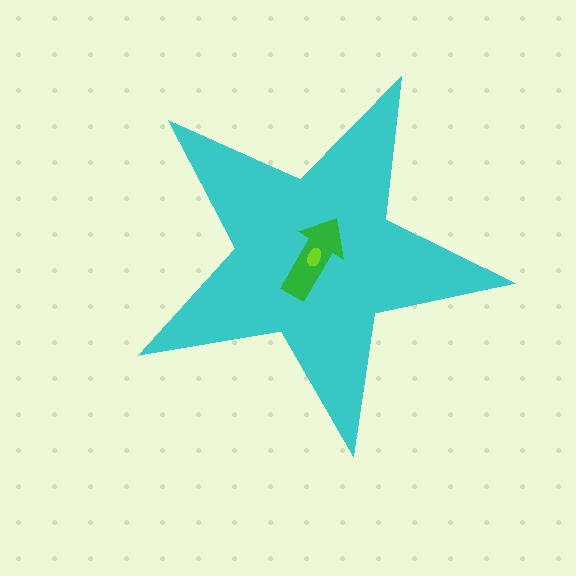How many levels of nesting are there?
3.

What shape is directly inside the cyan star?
The green arrow.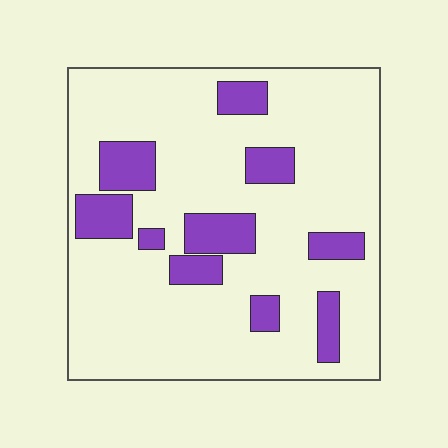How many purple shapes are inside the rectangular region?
10.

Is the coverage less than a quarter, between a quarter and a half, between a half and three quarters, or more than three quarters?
Less than a quarter.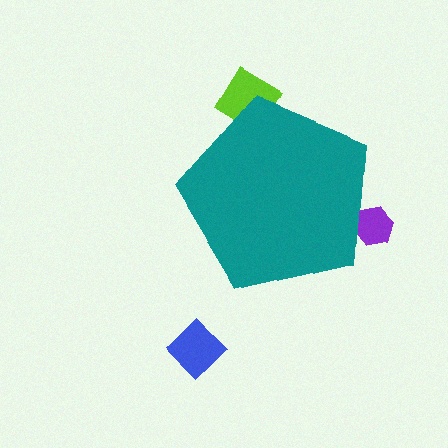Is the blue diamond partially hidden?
No, the blue diamond is fully visible.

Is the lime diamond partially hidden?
Yes, the lime diamond is partially hidden behind the teal pentagon.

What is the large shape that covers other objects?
A teal pentagon.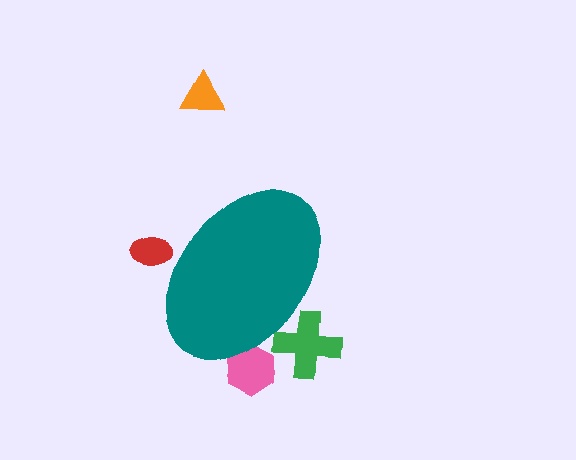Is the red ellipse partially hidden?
Yes, the red ellipse is partially hidden behind the teal ellipse.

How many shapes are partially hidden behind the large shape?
3 shapes are partially hidden.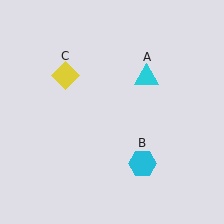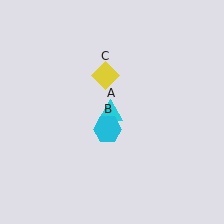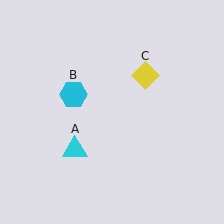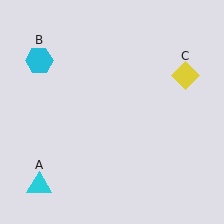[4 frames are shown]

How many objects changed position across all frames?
3 objects changed position: cyan triangle (object A), cyan hexagon (object B), yellow diamond (object C).